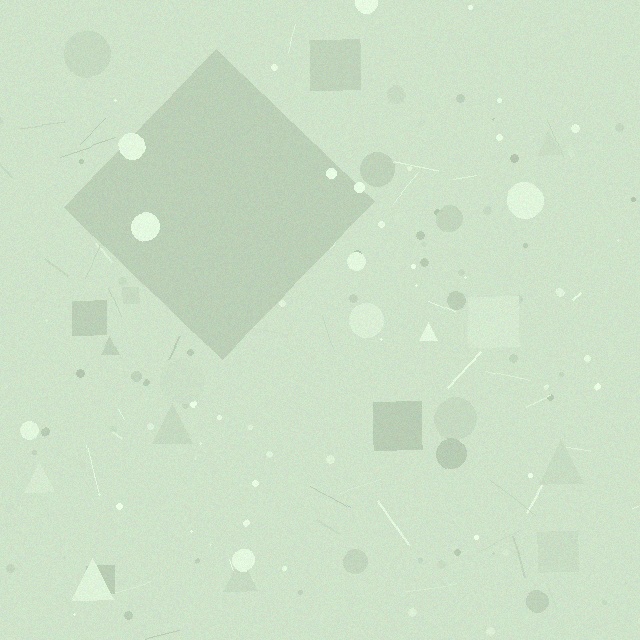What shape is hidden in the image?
A diamond is hidden in the image.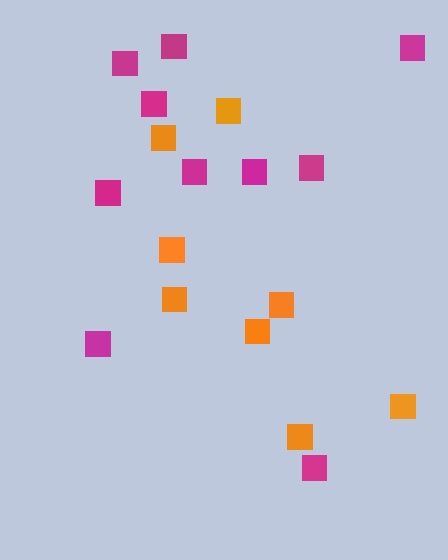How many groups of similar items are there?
There are 2 groups: one group of magenta squares (10) and one group of orange squares (8).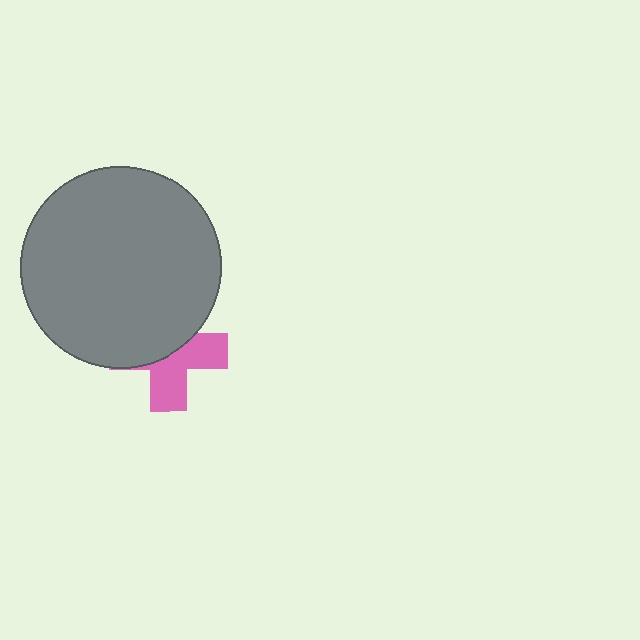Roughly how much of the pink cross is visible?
About half of it is visible (roughly 49%).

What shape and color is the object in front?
The object in front is a gray circle.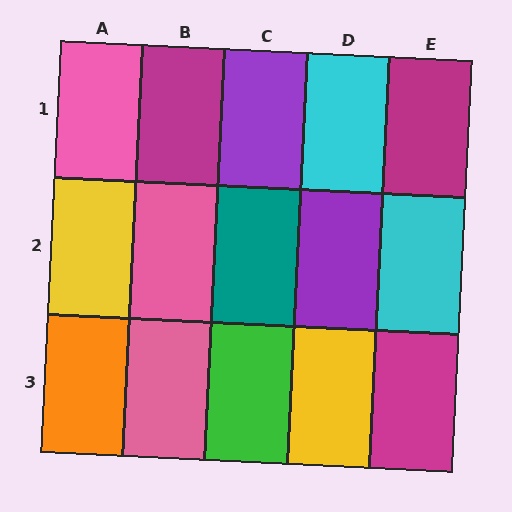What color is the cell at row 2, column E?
Cyan.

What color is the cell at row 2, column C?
Teal.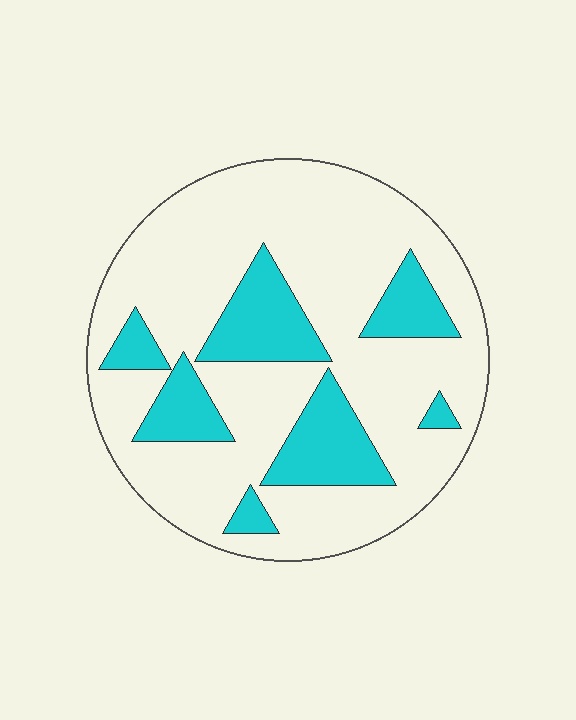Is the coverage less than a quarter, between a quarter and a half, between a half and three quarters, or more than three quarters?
Less than a quarter.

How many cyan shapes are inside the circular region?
7.